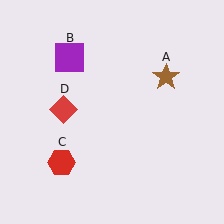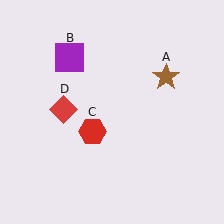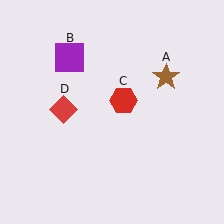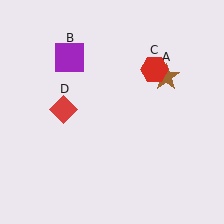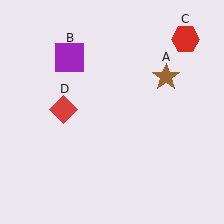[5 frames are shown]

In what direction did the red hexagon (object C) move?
The red hexagon (object C) moved up and to the right.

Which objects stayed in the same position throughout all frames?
Brown star (object A) and purple square (object B) and red diamond (object D) remained stationary.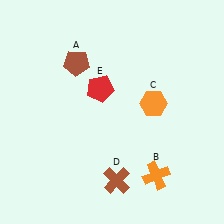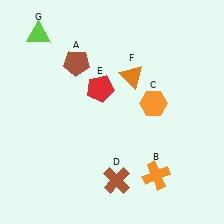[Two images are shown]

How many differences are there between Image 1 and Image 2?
There are 2 differences between the two images.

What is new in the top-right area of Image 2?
An orange triangle (F) was added in the top-right area of Image 2.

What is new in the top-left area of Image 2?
A lime triangle (G) was added in the top-left area of Image 2.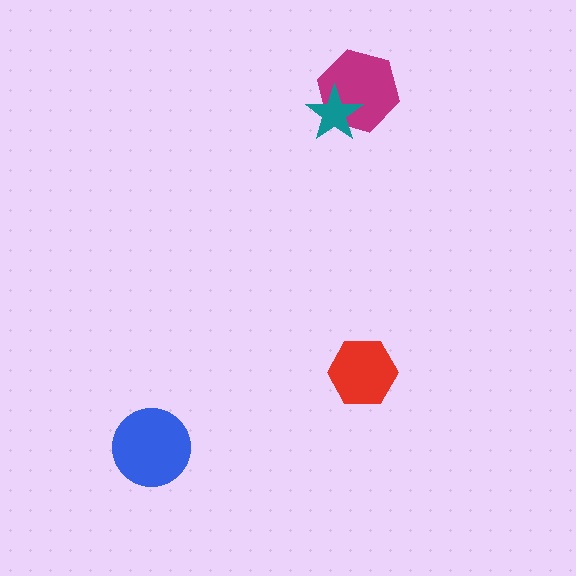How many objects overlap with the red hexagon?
0 objects overlap with the red hexagon.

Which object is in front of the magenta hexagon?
The teal star is in front of the magenta hexagon.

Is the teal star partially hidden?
No, no other shape covers it.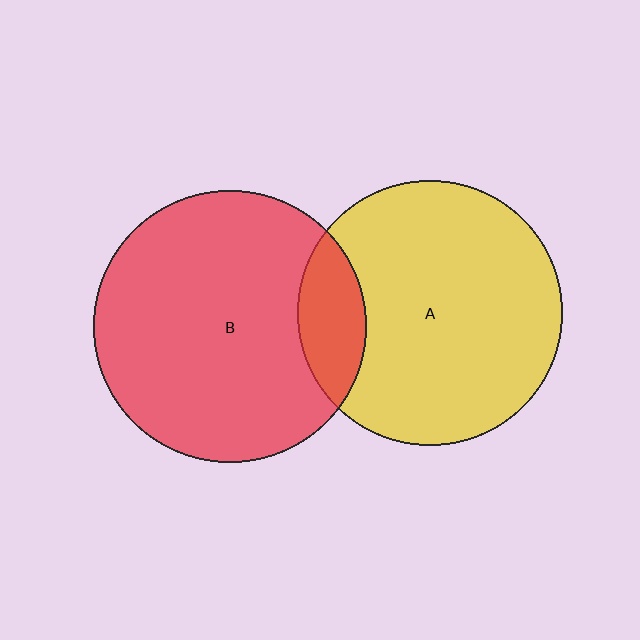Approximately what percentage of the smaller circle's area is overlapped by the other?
Approximately 15%.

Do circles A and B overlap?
Yes.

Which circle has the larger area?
Circle B (red).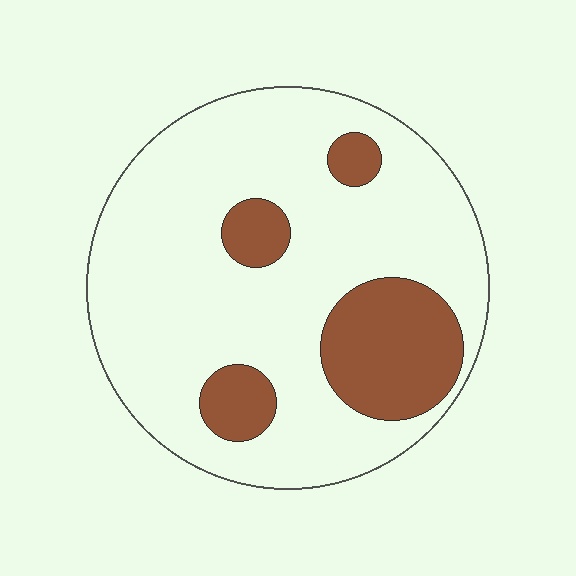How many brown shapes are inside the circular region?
4.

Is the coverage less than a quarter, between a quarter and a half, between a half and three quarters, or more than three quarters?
Less than a quarter.